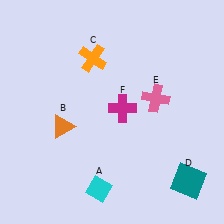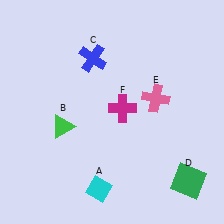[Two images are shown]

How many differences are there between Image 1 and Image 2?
There are 3 differences between the two images.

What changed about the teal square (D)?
In Image 1, D is teal. In Image 2, it changed to green.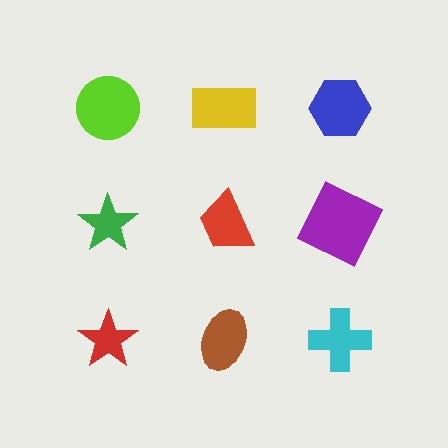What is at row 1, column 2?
A yellow rectangle.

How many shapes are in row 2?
3 shapes.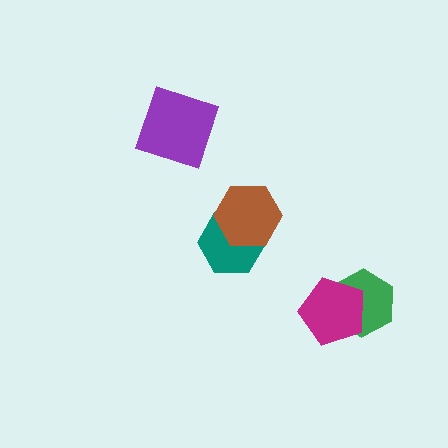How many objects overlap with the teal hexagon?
1 object overlaps with the teal hexagon.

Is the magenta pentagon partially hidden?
No, no other shape covers it.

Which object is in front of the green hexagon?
The magenta pentagon is in front of the green hexagon.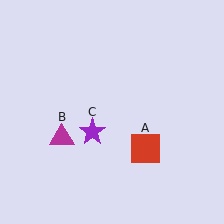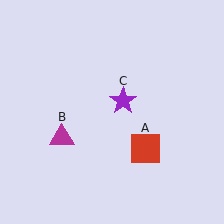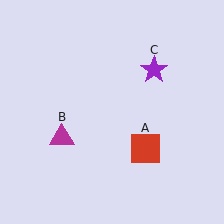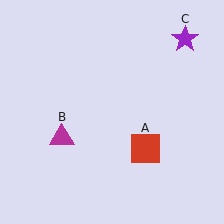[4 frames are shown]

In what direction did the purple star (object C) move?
The purple star (object C) moved up and to the right.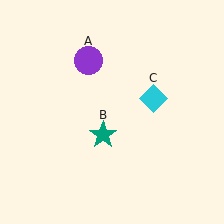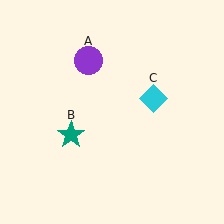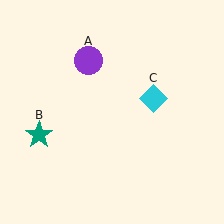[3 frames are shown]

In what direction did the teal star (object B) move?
The teal star (object B) moved left.